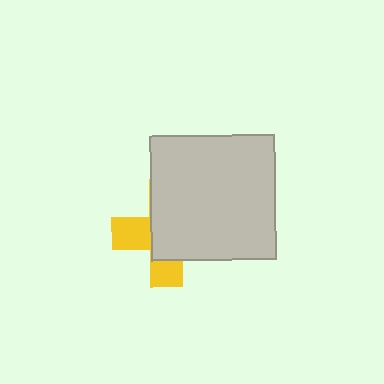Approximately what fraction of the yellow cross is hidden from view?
Roughly 65% of the yellow cross is hidden behind the light gray square.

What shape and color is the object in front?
The object in front is a light gray square.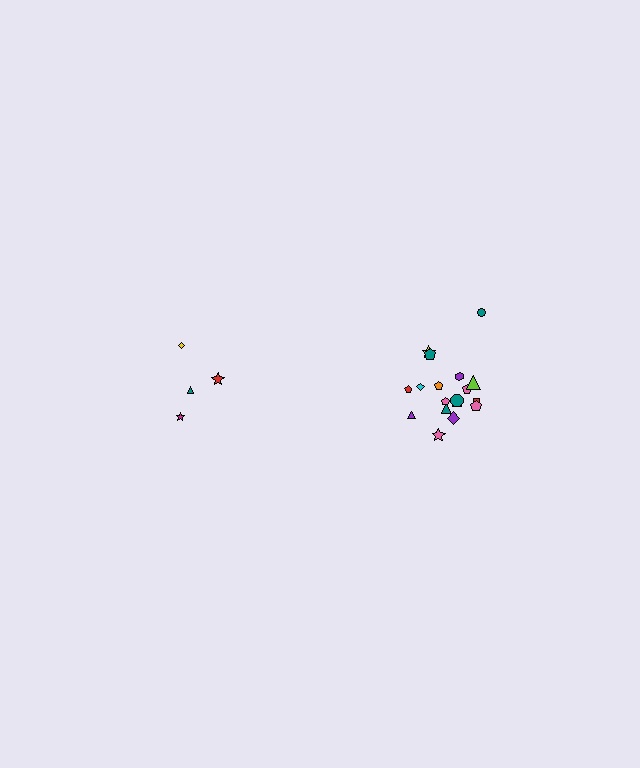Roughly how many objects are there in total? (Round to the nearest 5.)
Roughly 20 objects in total.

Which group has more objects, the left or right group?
The right group.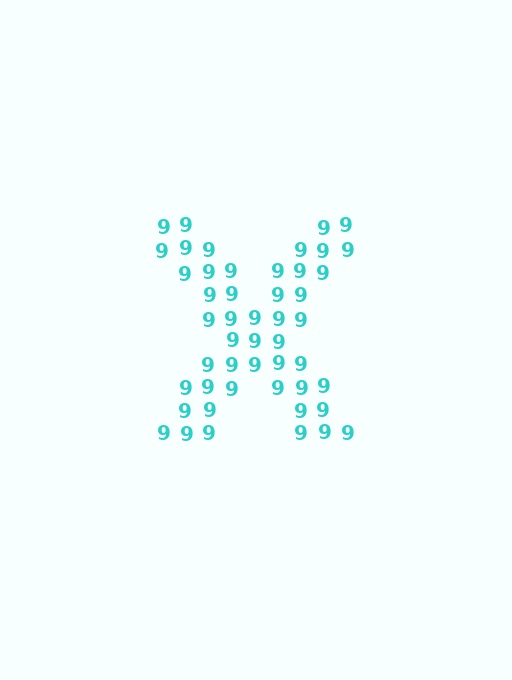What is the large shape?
The large shape is the letter X.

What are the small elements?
The small elements are digit 9's.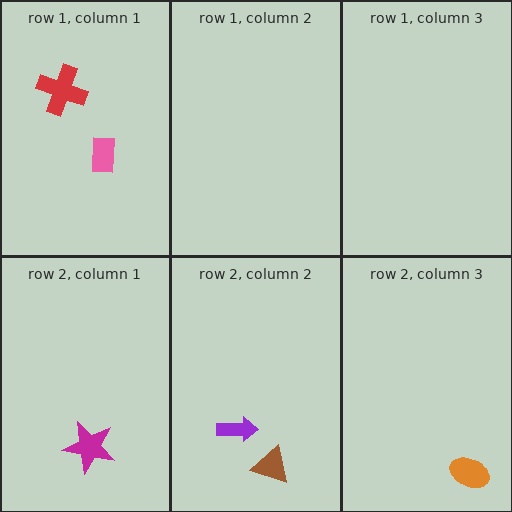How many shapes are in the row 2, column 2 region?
2.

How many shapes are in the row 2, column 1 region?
1.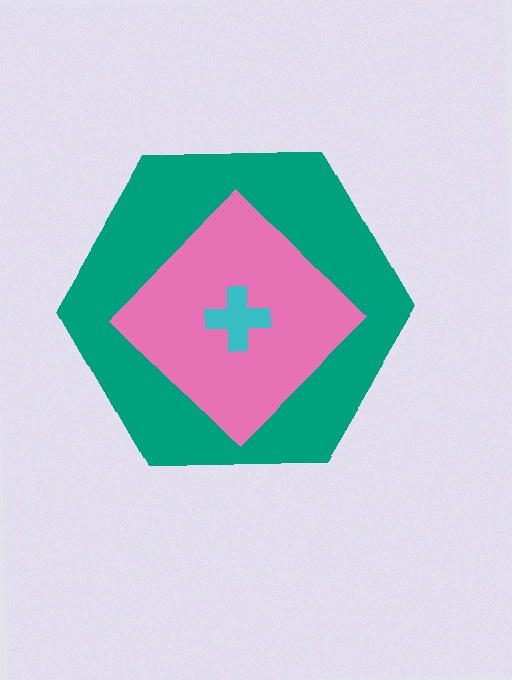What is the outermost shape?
The teal hexagon.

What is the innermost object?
The cyan cross.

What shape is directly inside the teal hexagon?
The pink diamond.